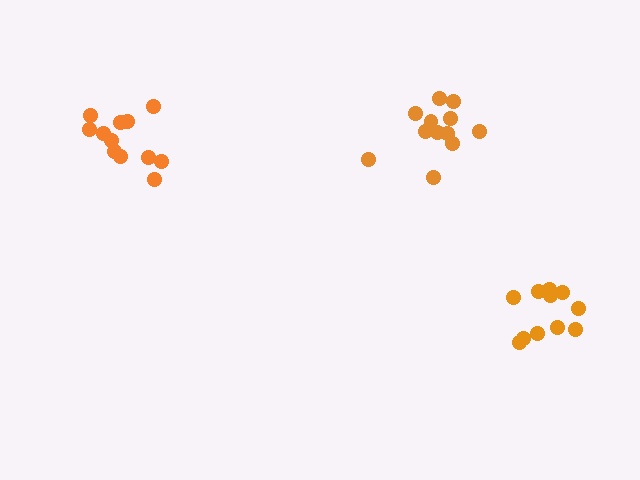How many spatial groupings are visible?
There are 3 spatial groupings.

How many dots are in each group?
Group 1: 12 dots, Group 2: 11 dots, Group 3: 12 dots (35 total).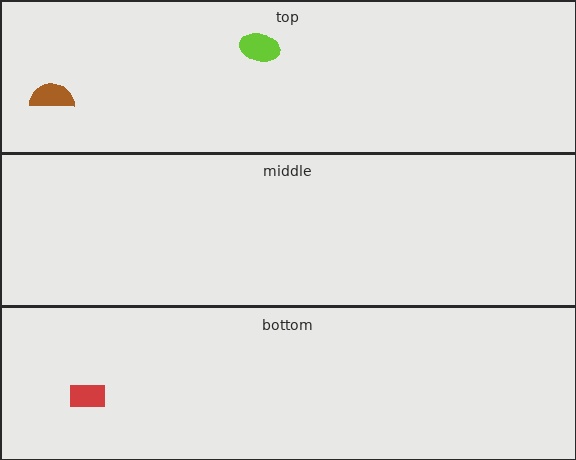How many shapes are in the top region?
2.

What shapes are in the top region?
The brown semicircle, the lime ellipse.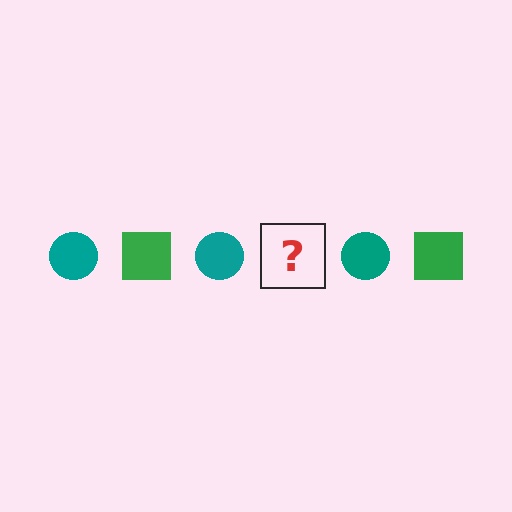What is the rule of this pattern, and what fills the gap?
The rule is that the pattern alternates between teal circle and green square. The gap should be filled with a green square.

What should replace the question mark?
The question mark should be replaced with a green square.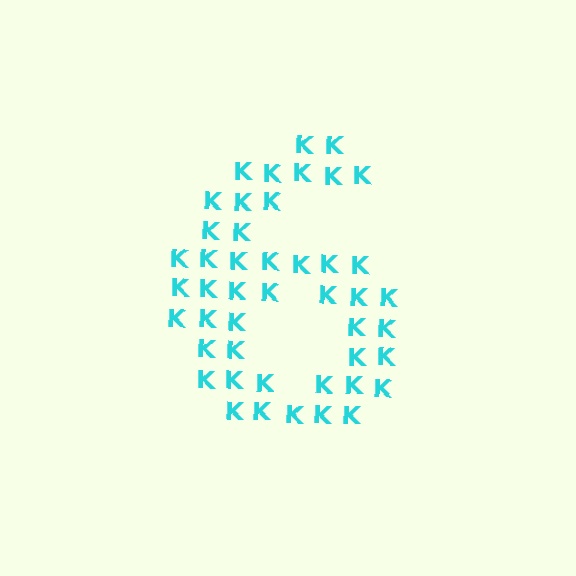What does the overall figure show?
The overall figure shows the digit 6.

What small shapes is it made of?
It is made of small letter K's.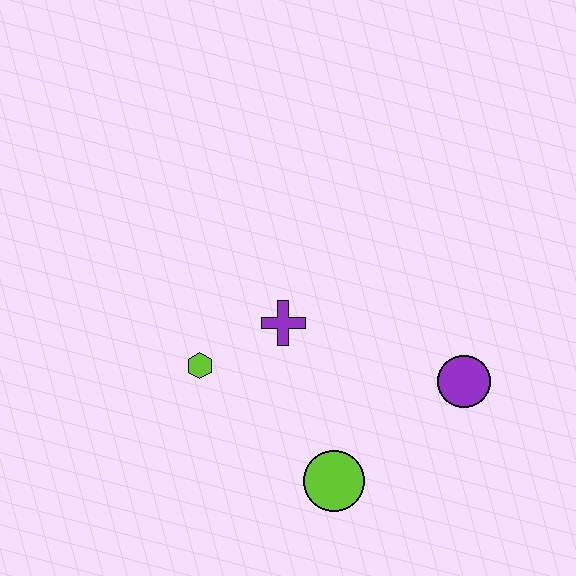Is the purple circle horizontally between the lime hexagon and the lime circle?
No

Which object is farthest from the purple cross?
The purple circle is farthest from the purple cross.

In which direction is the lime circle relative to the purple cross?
The lime circle is below the purple cross.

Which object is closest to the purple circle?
The lime circle is closest to the purple circle.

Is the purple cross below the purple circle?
No